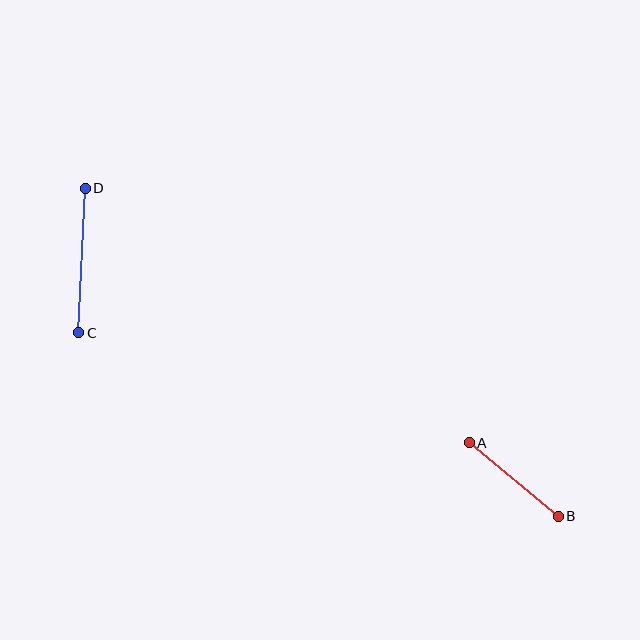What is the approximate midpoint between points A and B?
The midpoint is at approximately (514, 479) pixels.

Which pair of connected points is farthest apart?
Points C and D are farthest apart.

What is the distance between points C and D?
The distance is approximately 145 pixels.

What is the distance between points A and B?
The distance is approximately 116 pixels.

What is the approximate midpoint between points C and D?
The midpoint is at approximately (82, 260) pixels.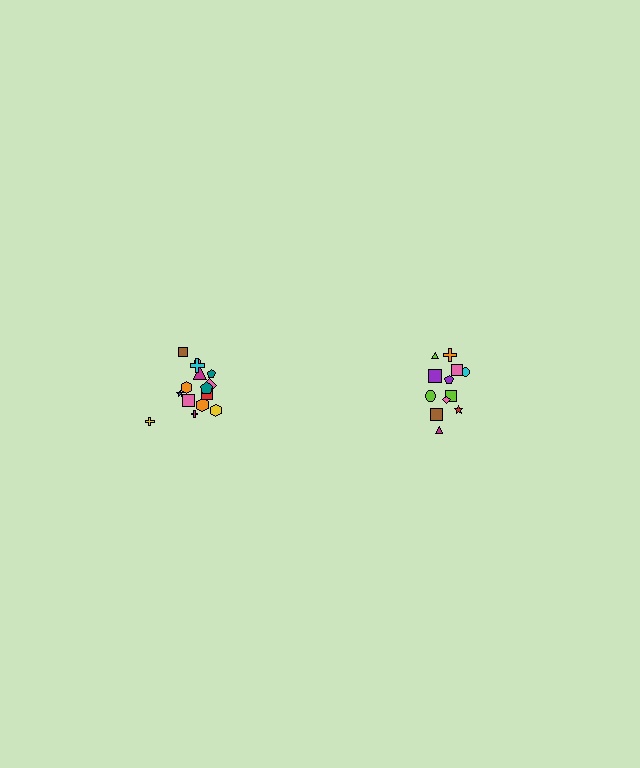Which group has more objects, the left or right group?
The left group.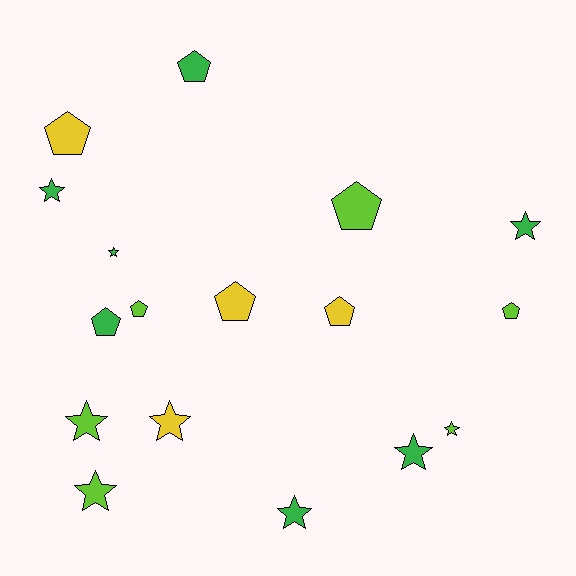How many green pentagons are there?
There are 2 green pentagons.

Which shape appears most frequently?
Star, with 9 objects.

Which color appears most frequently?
Green, with 7 objects.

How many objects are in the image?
There are 17 objects.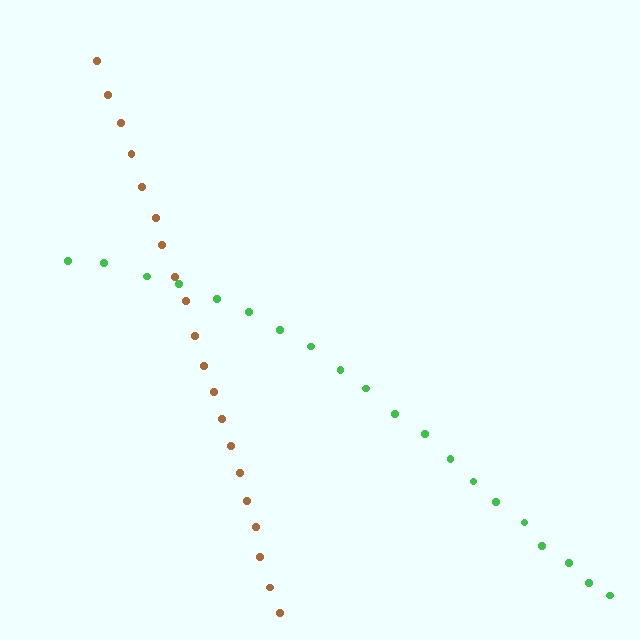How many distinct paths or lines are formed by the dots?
There are 2 distinct paths.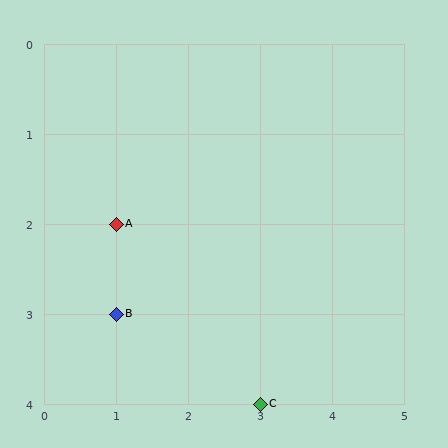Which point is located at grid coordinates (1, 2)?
Point A is at (1, 2).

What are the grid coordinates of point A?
Point A is at grid coordinates (1, 2).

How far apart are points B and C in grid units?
Points B and C are 2 columns and 1 row apart (about 2.2 grid units diagonally).